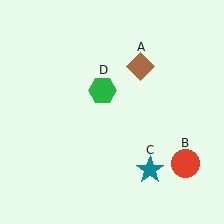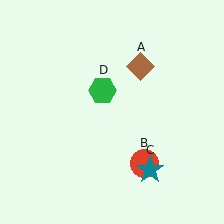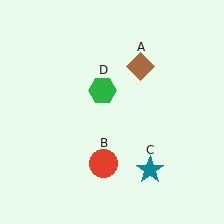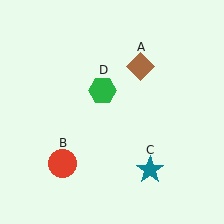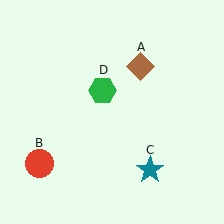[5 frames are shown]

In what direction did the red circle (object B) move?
The red circle (object B) moved left.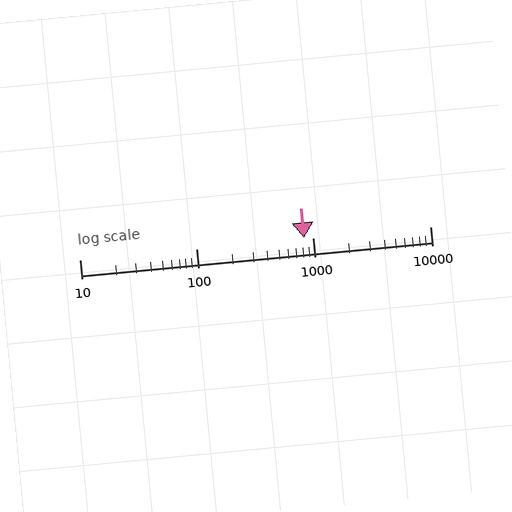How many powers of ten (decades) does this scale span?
The scale spans 3 decades, from 10 to 10000.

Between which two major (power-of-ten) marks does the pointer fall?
The pointer is between 100 and 1000.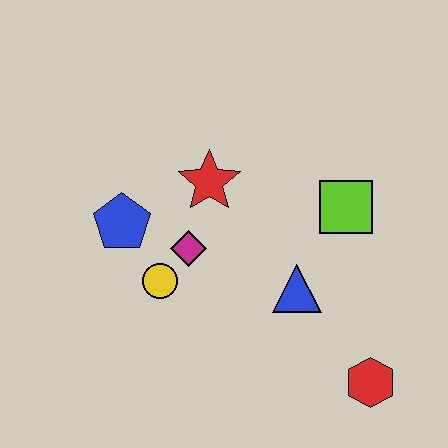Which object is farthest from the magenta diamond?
The red hexagon is farthest from the magenta diamond.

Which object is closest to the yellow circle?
The magenta diamond is closest to the yellow circle.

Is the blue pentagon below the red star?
Yes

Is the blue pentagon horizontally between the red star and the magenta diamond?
No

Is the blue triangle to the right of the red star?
Yes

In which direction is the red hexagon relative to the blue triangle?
The red hexagon is below the blue triangle.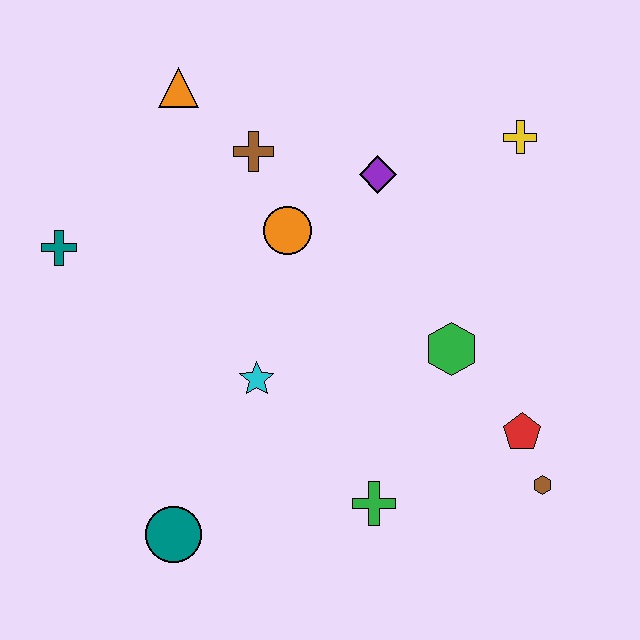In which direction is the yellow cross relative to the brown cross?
The yellow cross is to the right of the brown cross.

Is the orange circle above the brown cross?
No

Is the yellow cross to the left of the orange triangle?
No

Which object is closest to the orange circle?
The brown cross is closest to the orange circle.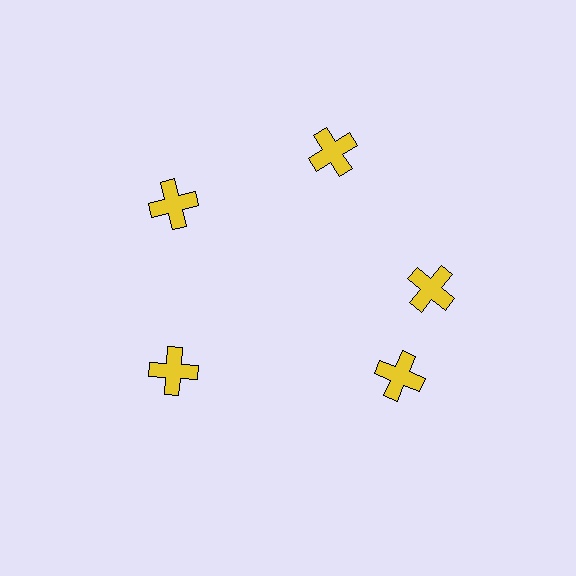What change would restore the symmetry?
The symmetry would be restored by rotating it back into even spacing with its neighbors so that all 5 crosses sit at equal angles and equal distance from the center.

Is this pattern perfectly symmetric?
No. The 5 yellow crosses are arranged in a ring, but one element near the 5 o'clock position is rotated out of alignment along the ring, breaking the 5-fold rotational symmetry.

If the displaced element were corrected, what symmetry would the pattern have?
It would have 5-fold rotational symmetry — the pattern would map onto itself every 72 degrees.